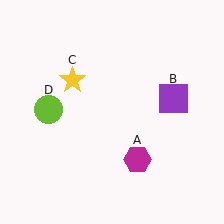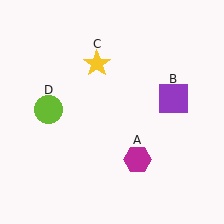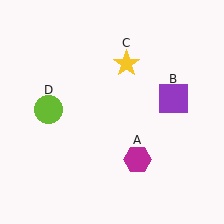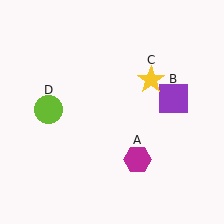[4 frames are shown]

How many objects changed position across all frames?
1 object changed position: yellow star (object C).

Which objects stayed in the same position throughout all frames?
Magenta hexagon (object A) and purple square (object B) and lime circle (object D) remained stationary.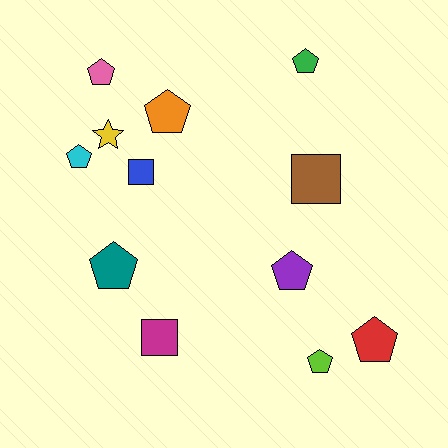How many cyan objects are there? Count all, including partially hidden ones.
There is 1 cyan object.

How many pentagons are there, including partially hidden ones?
There are 8 pentagons.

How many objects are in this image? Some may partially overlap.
There are 12 objects.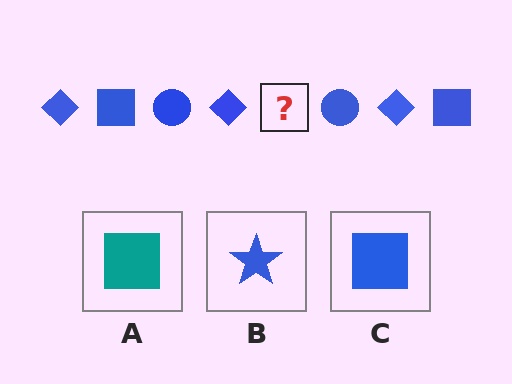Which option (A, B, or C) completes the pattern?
C.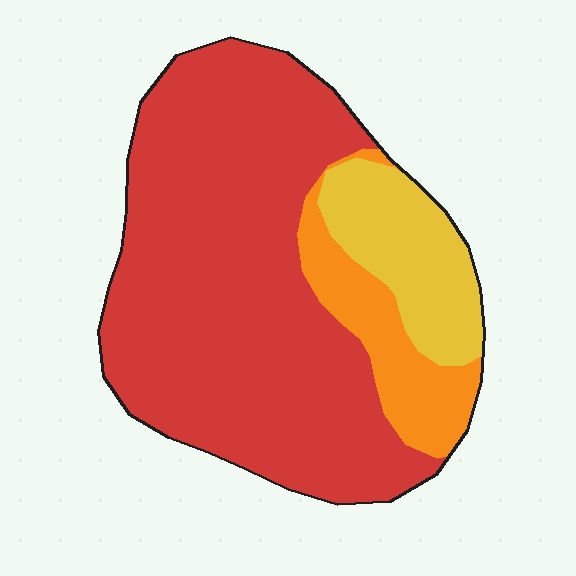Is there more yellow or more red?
Red.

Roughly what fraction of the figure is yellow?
Yellow covers 15% of the figure.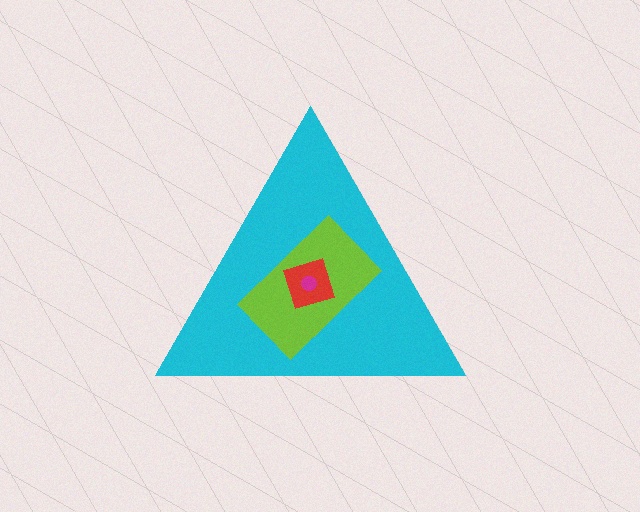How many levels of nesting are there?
4.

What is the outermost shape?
The cyan triangle.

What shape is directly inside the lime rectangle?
The red diamond.